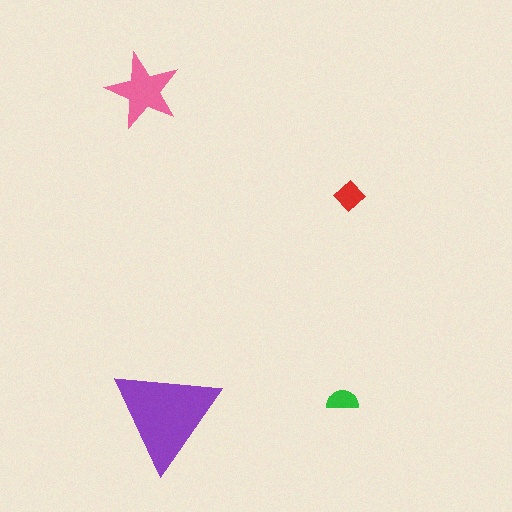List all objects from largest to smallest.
The purple triangle, the pink star, the red diamond, the green semicircle.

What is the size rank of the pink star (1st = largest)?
2nd.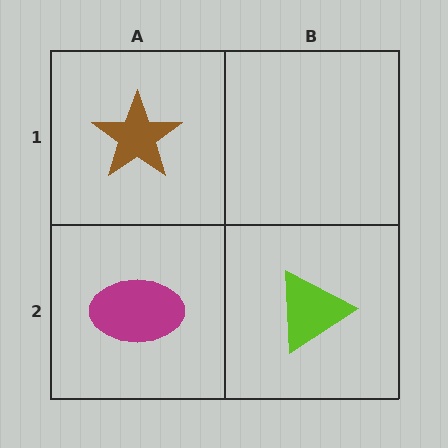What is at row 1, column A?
A brown star.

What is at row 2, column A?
A magenta ellipse.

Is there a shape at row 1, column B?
No, that cell is empty.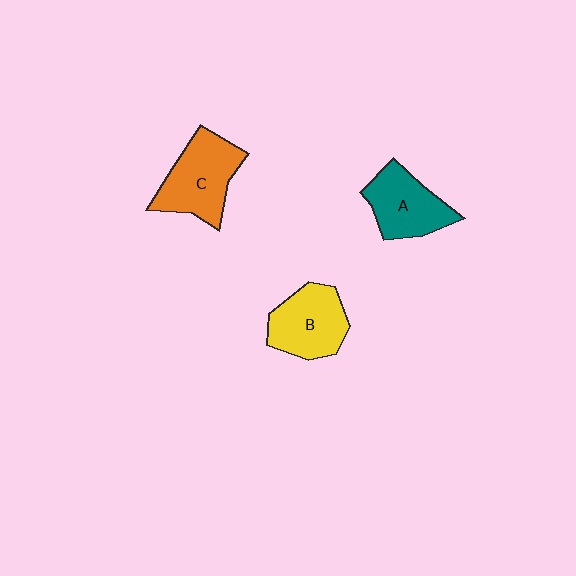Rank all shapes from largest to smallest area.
From largest to smallest: C (orange), B (yellow), A (teal).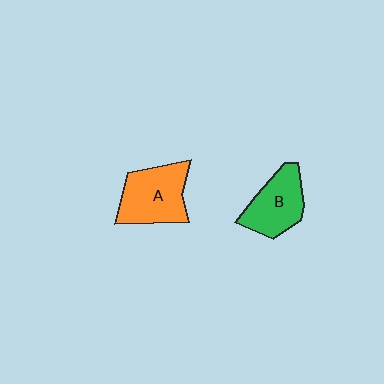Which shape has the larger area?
Shape A (orange).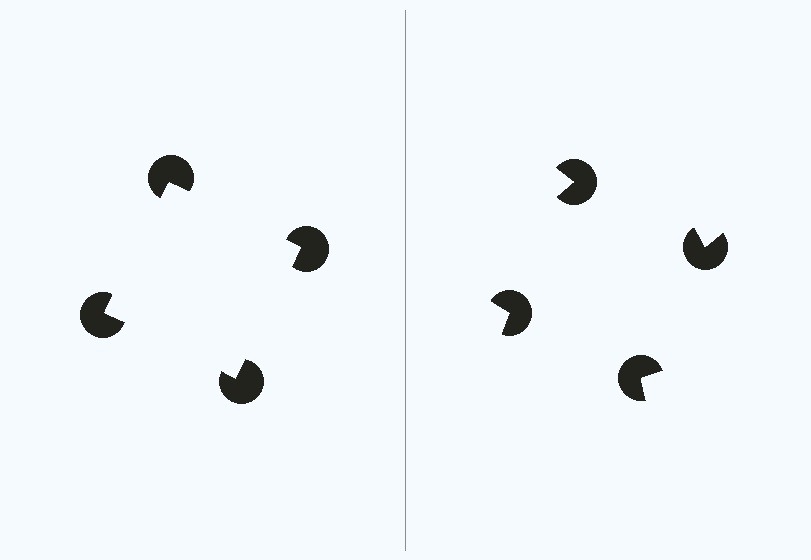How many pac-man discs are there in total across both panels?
8 — 4 on each side.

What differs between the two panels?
The pac-man discs are positioned identically on both sides; only the wedge orientations differ. On the left they align to a square; on the right they are misaligned.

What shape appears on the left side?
An illusory square.